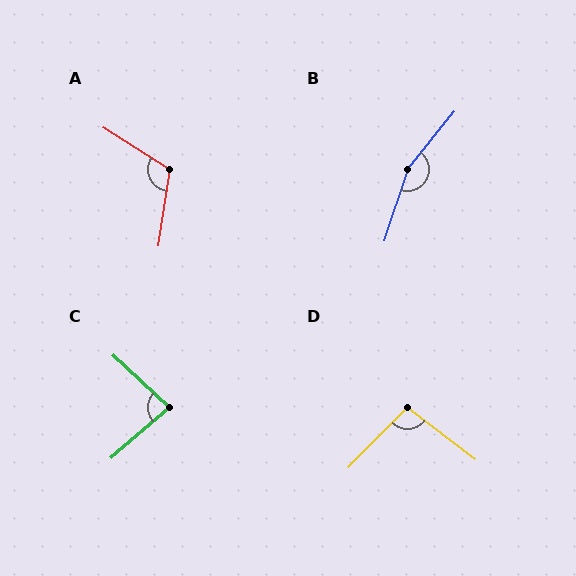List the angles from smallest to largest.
C (84°), D (97°), A (113°), B (159°).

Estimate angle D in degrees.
Approximately 97 degrees.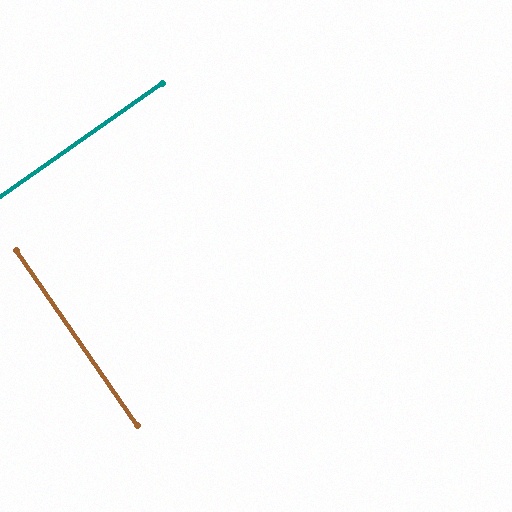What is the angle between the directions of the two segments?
Approximately 90 degrees.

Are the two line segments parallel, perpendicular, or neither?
Perpendicular — they meet at approximately 90°.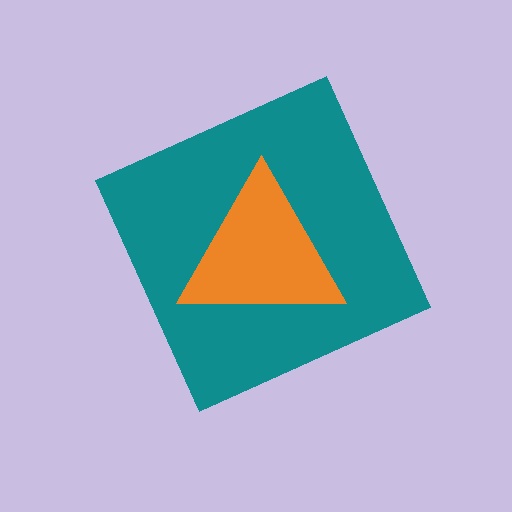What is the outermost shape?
The teal diamond.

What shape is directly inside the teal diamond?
The orange triangle.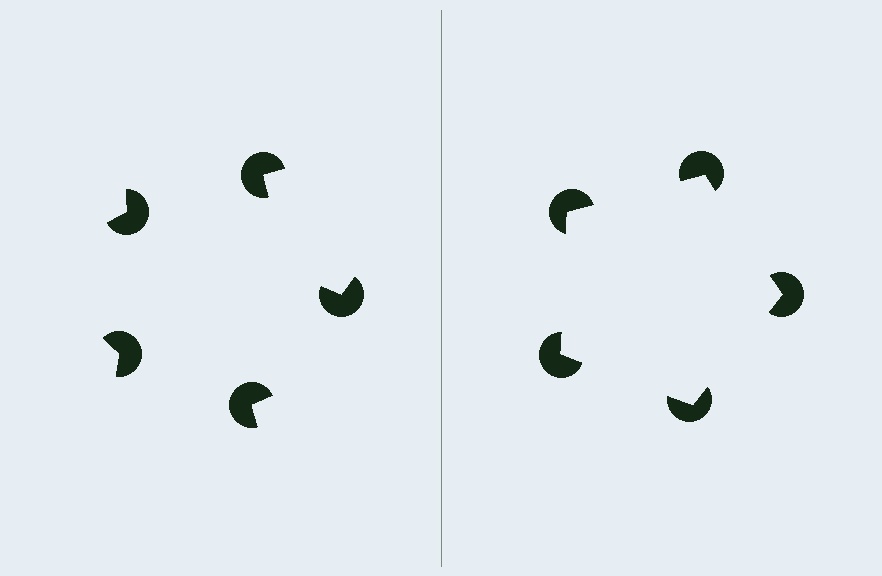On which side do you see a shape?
An illusory pentagon appears on the right side. On the left side the wedge cuts are rotated, so no coherent shape forms.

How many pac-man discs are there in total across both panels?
10 — 5 on each side.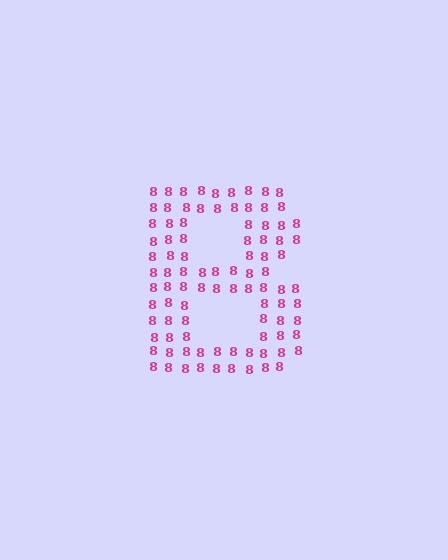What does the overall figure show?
The overall figure shows the letter B.